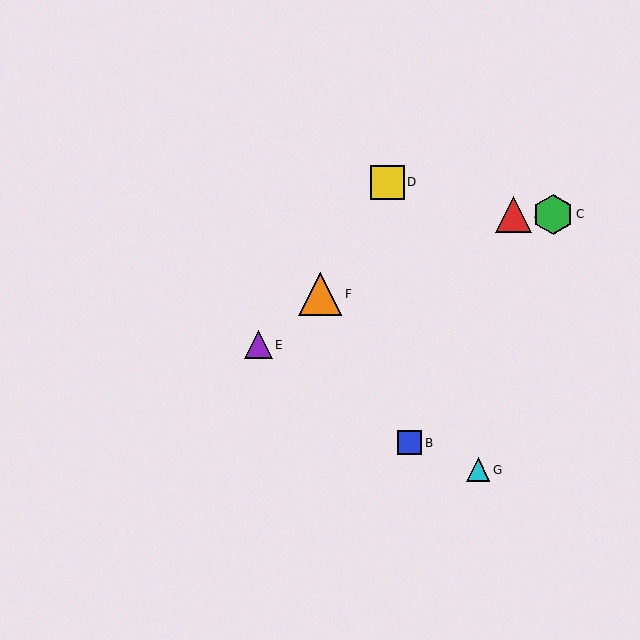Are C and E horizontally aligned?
No, C is at y≈214 and E is at y≈345.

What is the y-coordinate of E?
Object E is at y≈345.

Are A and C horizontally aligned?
Yes, both are at y≈214.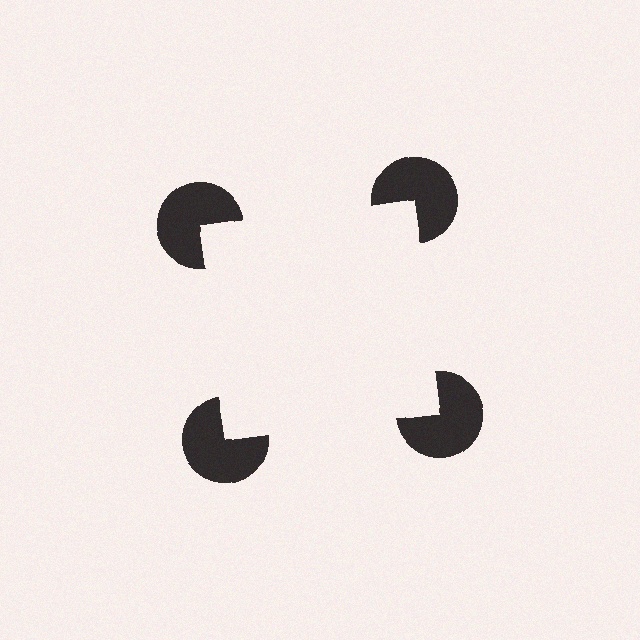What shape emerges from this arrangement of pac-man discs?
An illusory square — its edges are inferred from the aligned wedge cuts in the pac-man discs, not physically drawn.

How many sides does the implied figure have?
4 sides.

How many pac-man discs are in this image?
There are 4 — one at each vertex of the illusory square.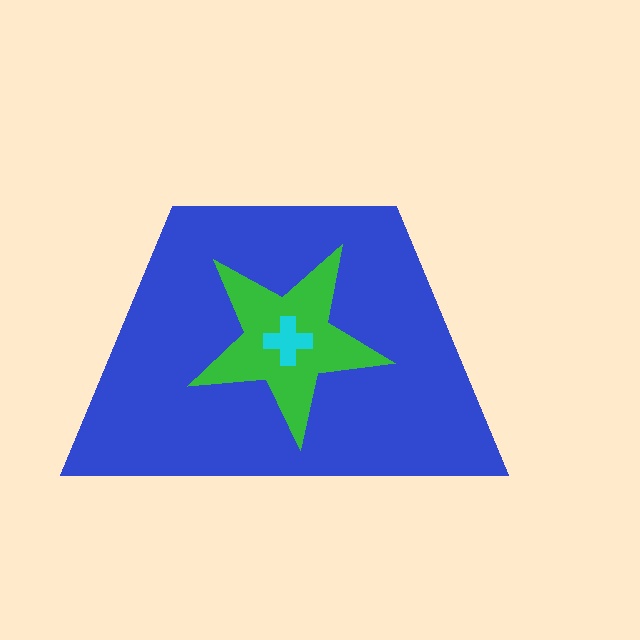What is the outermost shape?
The blue trapezoid.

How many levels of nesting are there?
3.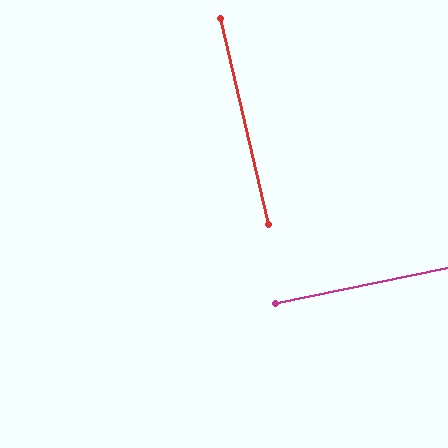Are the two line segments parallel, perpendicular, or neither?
Perpendicular — they meet at approximately 88°.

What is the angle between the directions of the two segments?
Approximately 88 degrees.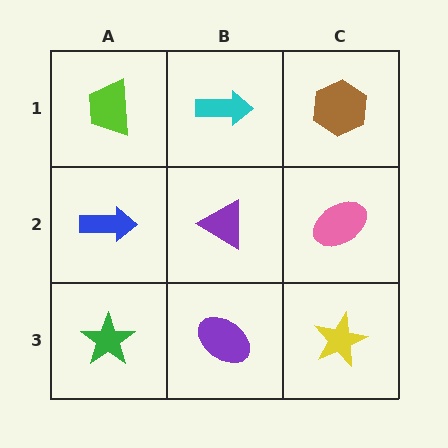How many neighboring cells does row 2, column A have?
3.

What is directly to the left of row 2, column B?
A blue arrow.